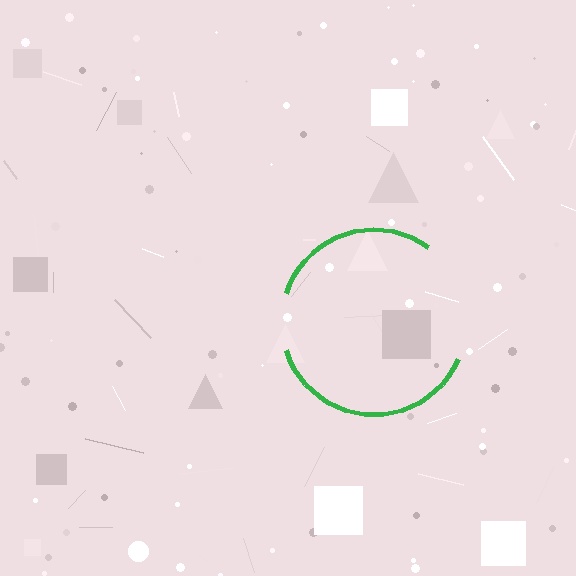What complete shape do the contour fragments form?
The contour fragments form a circle.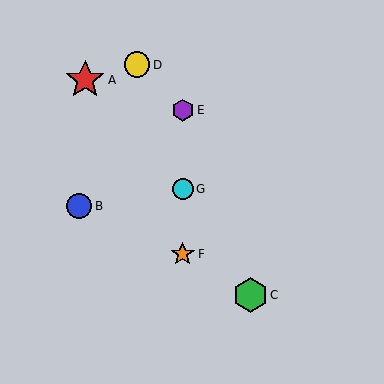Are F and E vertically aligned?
Yes, both are at x≈183.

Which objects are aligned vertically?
Objects E, F, G are aligned vertically.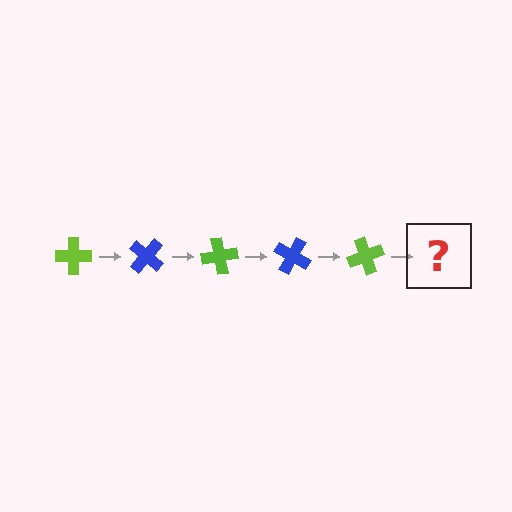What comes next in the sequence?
The next element should be a blue cross, rotated 200 degrees from the start.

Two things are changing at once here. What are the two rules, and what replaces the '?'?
The two rules are that it rotates 40 degrees each step and the color cycles through lime and blue. The '?' should be a blue cross, rotated 200 degrees from the start.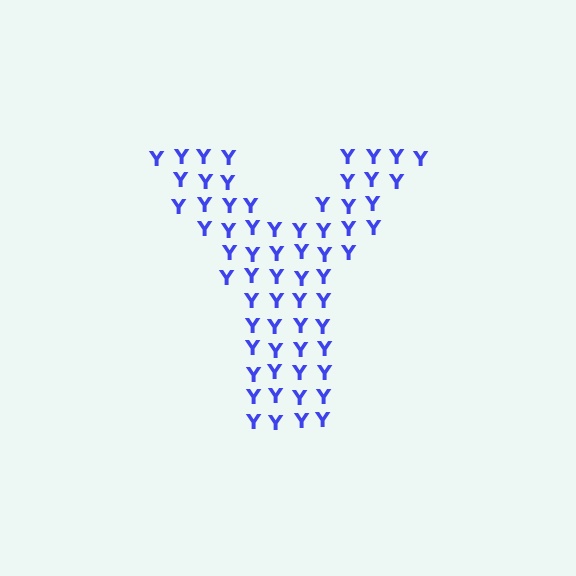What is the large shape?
The large shape is the letter Y.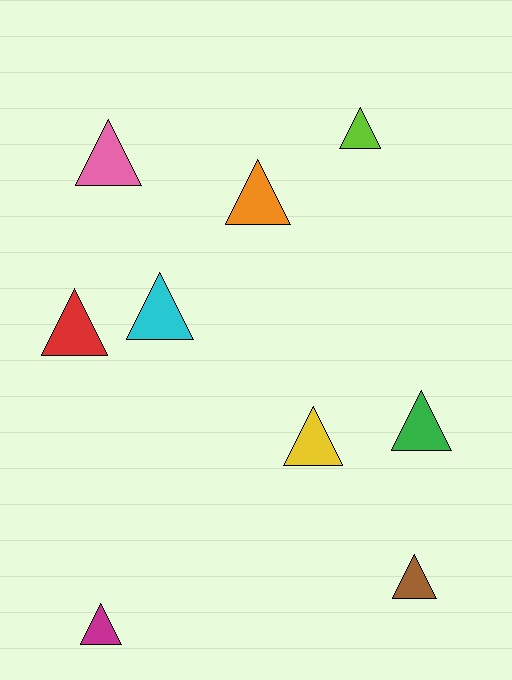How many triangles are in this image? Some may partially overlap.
There are 9 triangles.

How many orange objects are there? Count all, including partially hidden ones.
There is 1 orange object.